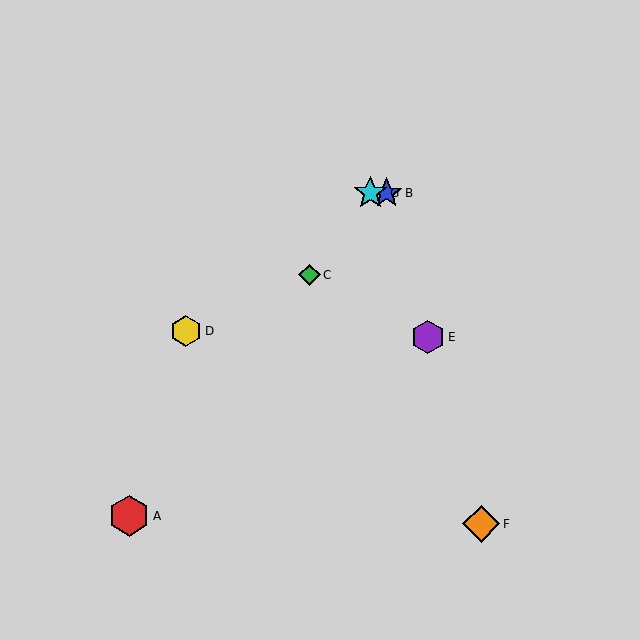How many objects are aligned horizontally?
2 objects (B, G) are aligned horizontally.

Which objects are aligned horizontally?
Objects B, G are aligned horizontally.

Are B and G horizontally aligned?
Yes, both are at y≈193.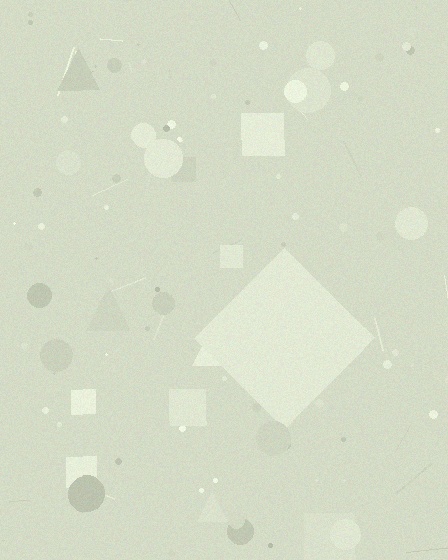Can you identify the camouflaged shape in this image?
The camouflaged shape is a diamond.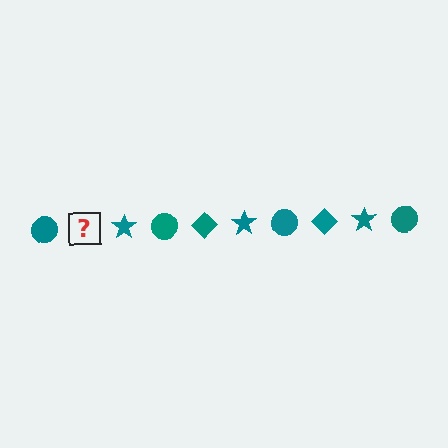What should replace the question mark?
The question mark should be replaced with a teal diamond.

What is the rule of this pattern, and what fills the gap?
The rule is that the pattern cycles through circle, diamond, star shapes in teal. The gap should be filled with a teal diamond.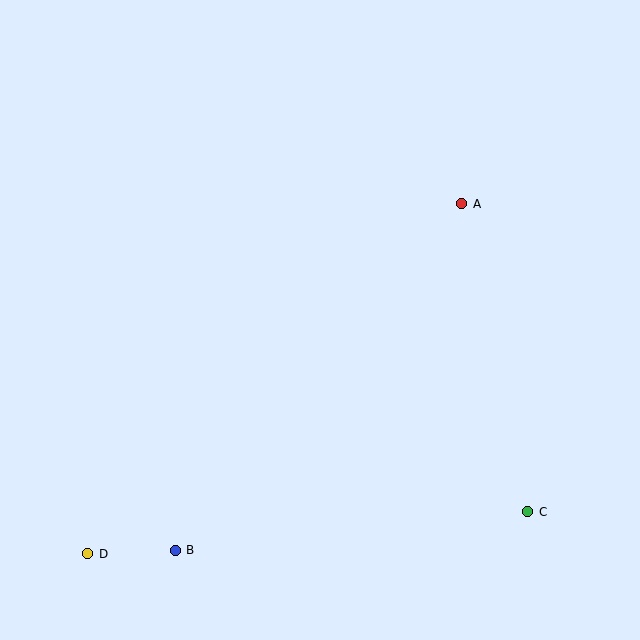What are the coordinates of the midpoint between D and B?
The midpoint between D and B is at (131, 552).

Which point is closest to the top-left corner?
Point A is closest to the top-left corner.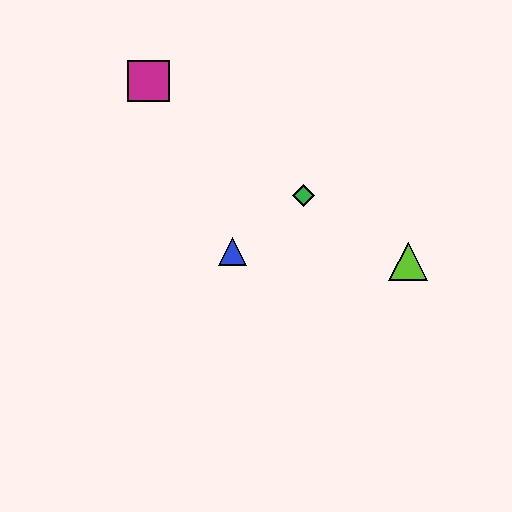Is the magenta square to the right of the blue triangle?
No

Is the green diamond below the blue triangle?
No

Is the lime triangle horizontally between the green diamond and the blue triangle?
No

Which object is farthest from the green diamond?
The magenta square is farthest from the green diamond.